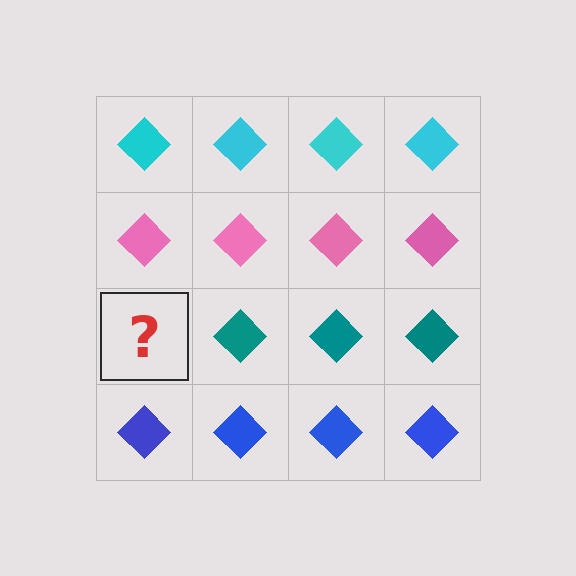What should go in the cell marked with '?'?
The missing cell should contain a teal diamond.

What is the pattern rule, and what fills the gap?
The rule is that each row has a consistent color. The gap should be filled with a teal diamond.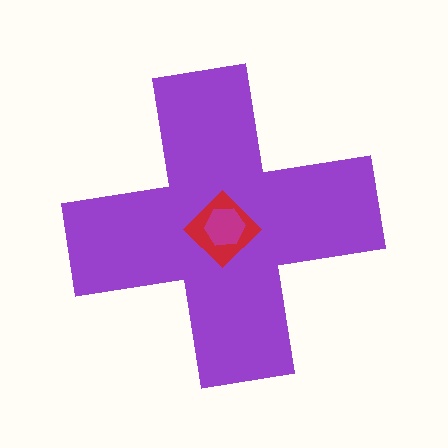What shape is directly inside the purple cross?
The red diamond.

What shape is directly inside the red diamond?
The magenta hexagon.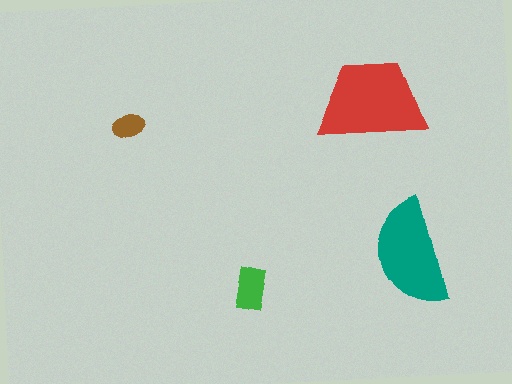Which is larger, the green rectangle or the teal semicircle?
The teal semicircle.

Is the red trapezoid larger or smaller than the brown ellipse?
Larger.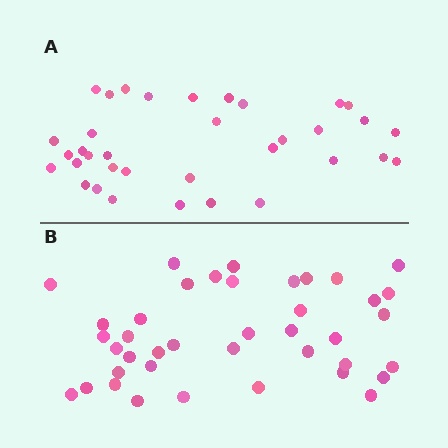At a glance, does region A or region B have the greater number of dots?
Region B (the bottom region) has more dots.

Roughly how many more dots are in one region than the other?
Region B has about 5 more dots than region A.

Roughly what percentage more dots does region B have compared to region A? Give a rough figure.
About 15% more.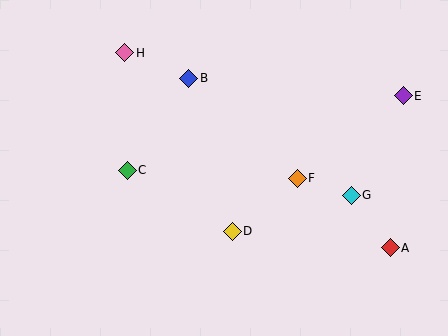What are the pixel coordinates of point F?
Point F is at (297, 178).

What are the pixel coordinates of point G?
Point G is at (351, 195).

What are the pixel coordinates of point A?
Point A is at (390, 248).